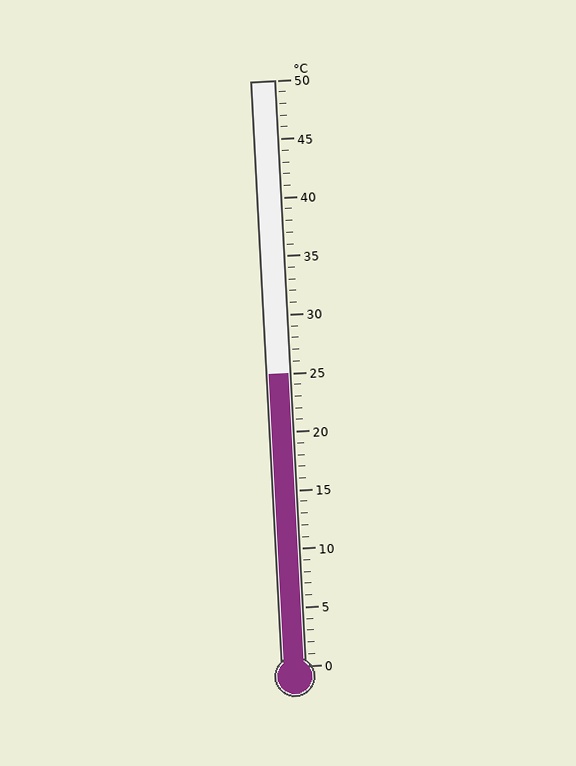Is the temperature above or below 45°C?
The temperature is below 45°C.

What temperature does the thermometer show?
The thermometer shows approximately 25°C.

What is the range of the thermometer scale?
The thermometer scale ranges from 0°C to 50°C.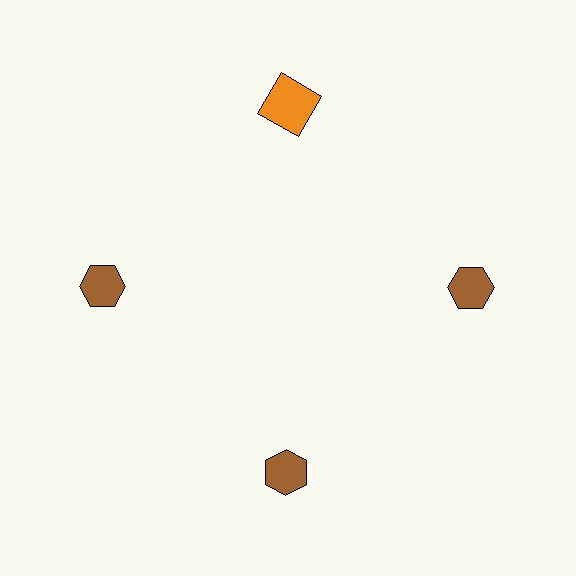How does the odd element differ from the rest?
It differs in both color (orange instead of brown) and shape (square instead of hexagon).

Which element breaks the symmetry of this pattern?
The orange square at roughly the 12 o'clock position breaks the symmetry. All other shapes are brown hexagons.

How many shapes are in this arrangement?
There are 4 shapes arranged in a ring pattern.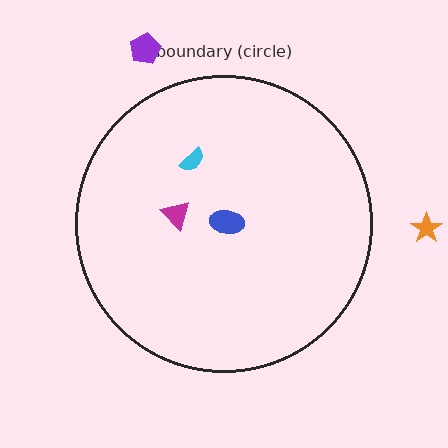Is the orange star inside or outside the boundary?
Outside.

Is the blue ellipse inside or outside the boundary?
Inside.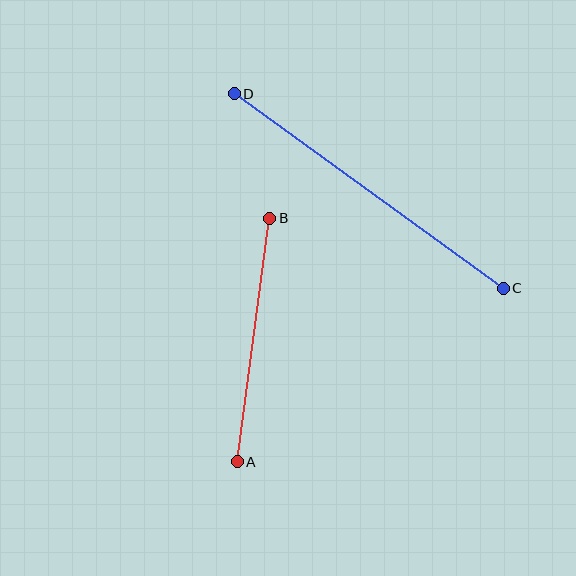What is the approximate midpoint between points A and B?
The midpoint is at approximately (253, 340) pixels.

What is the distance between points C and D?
The distance is approximately 332 pixels.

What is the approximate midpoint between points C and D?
The midpoint is at approximately (369, 191) pixels.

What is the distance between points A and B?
The distance is approximately 246 pixels.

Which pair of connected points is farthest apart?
Points C and D are farthest apart.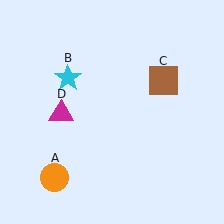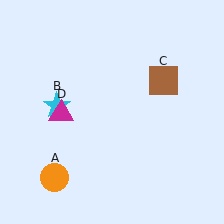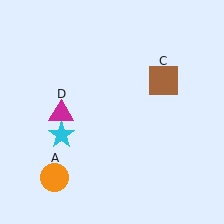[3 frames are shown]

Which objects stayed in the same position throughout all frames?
Orange circle (object A) and brown square (object C) and magenta triangle (object D) remained stationary.